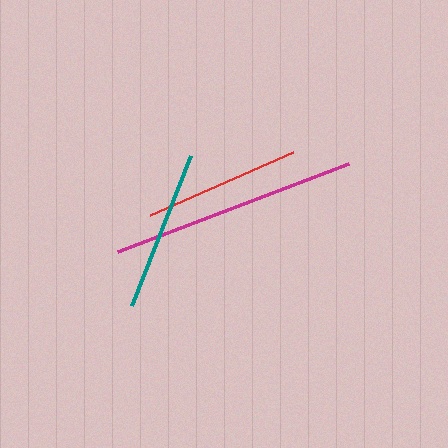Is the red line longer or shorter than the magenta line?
The magenta line is longer than the red line.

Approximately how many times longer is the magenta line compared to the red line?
The magenta line is approximately 1.6 times the length of the red line.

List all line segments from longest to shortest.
From longest to shortest: magenta, teal, red.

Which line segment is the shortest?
The red line is the shortest at approximately 156 pixels.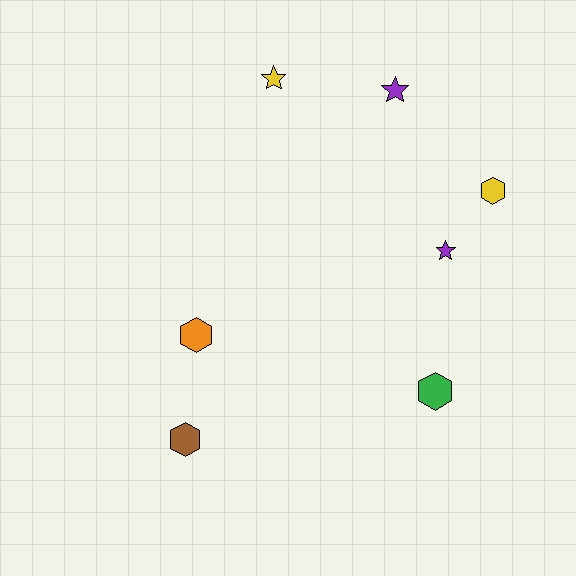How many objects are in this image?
There are 7 objects.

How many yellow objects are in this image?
There are 2 yellow objects.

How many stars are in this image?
There are 3 stars.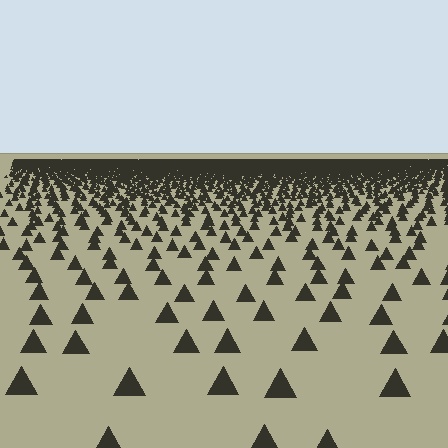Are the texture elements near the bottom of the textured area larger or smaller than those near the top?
Larger. Near the bottom, elements are closer to the viewer and appear at a bigger on-screen size.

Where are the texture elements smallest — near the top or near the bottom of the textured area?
Near the top.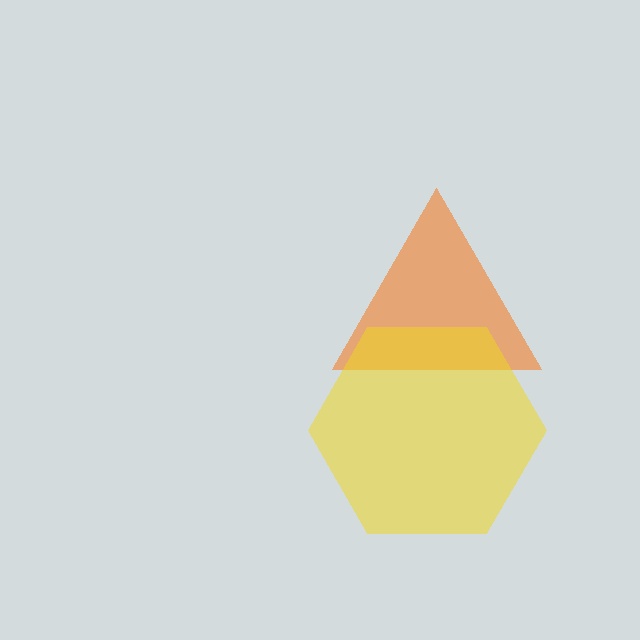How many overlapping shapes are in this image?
There are 2 overlapping shapes in the image.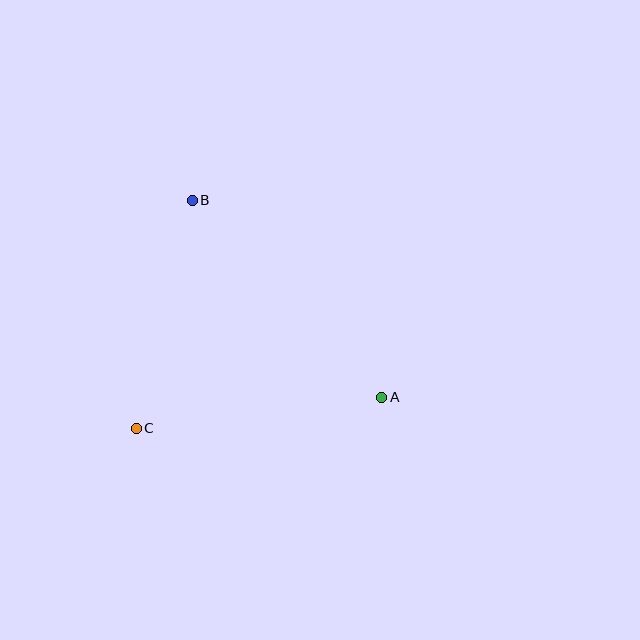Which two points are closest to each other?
Points B and C are closest to each other.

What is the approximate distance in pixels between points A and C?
The distance between A and C is approximately 248 pixels.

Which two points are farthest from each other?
Points A and B are farthest from each other.